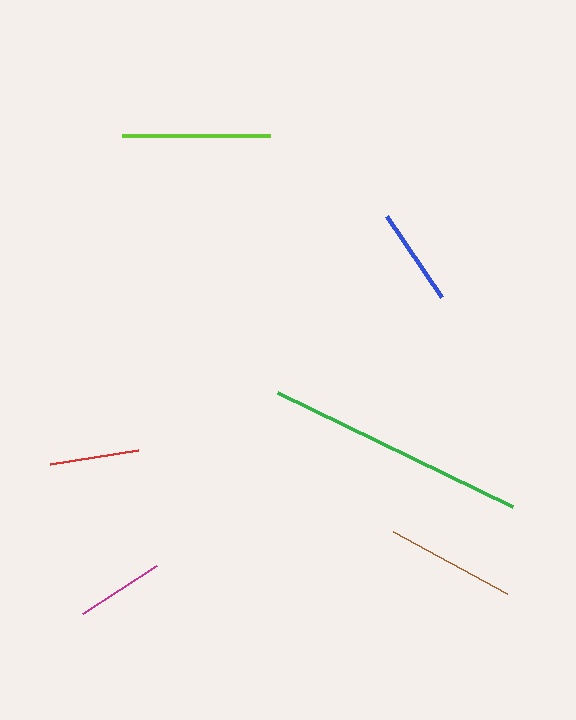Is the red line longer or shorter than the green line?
The green line is longer than the red line.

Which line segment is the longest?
The green line is the longest at approximately 261 pixels.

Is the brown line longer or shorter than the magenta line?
The brown line is longer than the magenta line.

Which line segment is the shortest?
The magenta line is the shortest at approximately 88 pixels.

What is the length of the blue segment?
The blue segment is approximately 98 pixels long.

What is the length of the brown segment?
The brown segment is approximately 130 pixels long.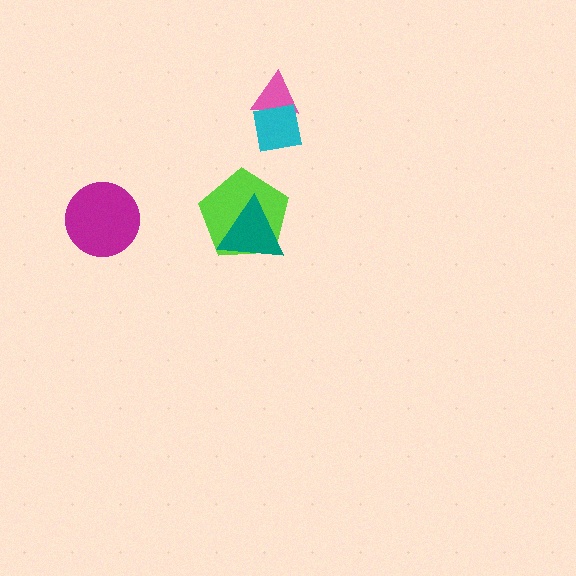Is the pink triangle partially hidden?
Yes, it is partially covered by another shape.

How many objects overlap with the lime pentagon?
1 object overlaps with the lime pentagon.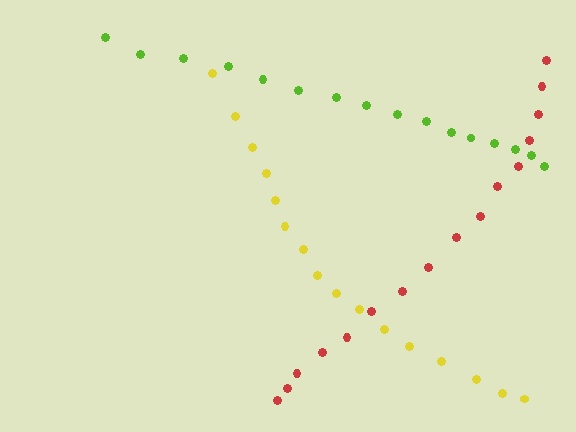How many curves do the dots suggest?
There are 3 distinct paths.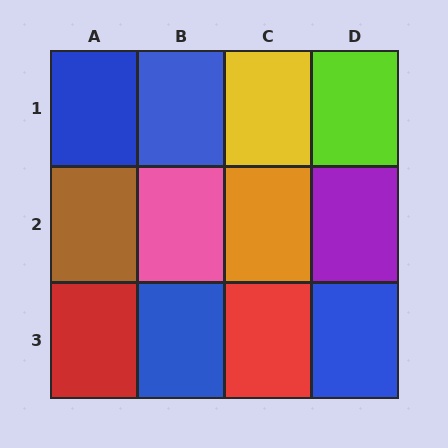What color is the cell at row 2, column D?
Purple.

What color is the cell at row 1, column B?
Blue.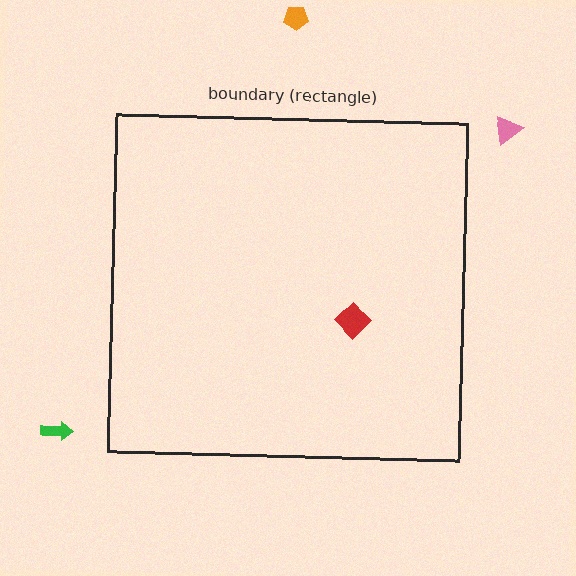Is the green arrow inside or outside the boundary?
Outside.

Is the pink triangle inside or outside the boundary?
Outside.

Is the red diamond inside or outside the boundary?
Inside.